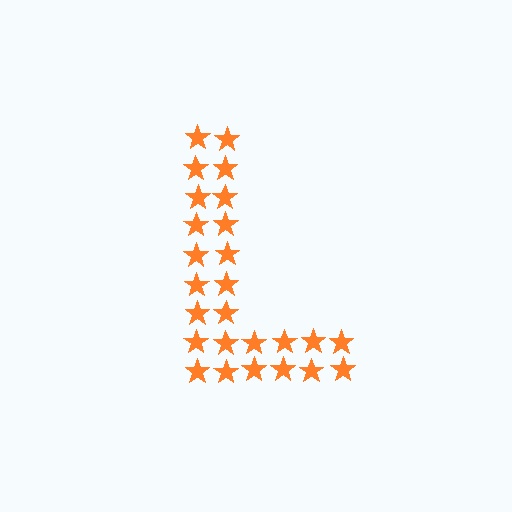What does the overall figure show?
The overall figure shows the letter L.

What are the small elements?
The small elements are stars.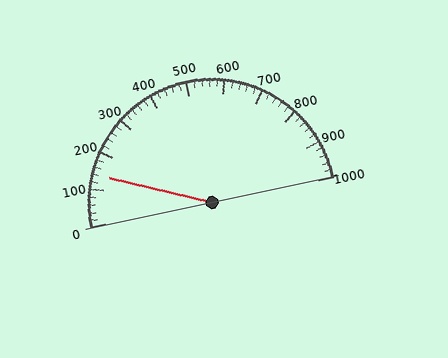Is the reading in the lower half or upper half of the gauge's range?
The reading is in the lower half of the range (0 to 1000).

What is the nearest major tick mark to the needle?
The nearest major tick mark is 100.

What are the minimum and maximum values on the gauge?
The gauge ranges from 0 to 1000.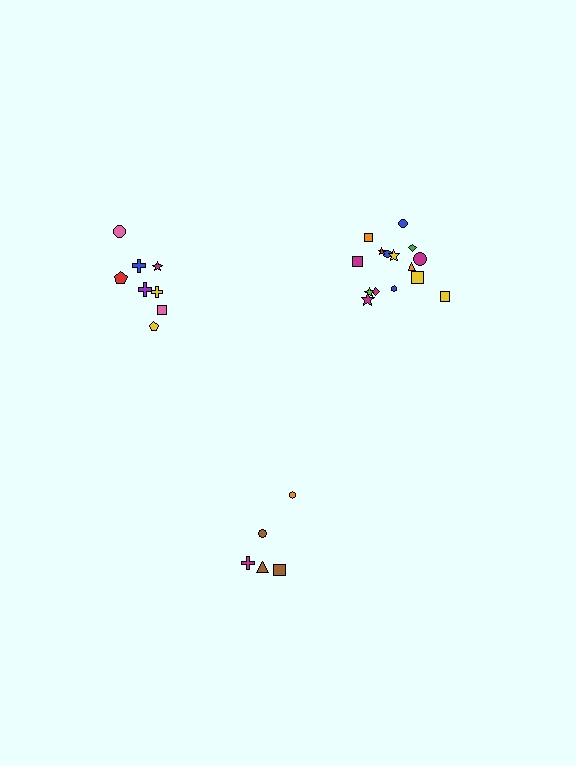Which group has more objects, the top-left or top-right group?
The top-right group.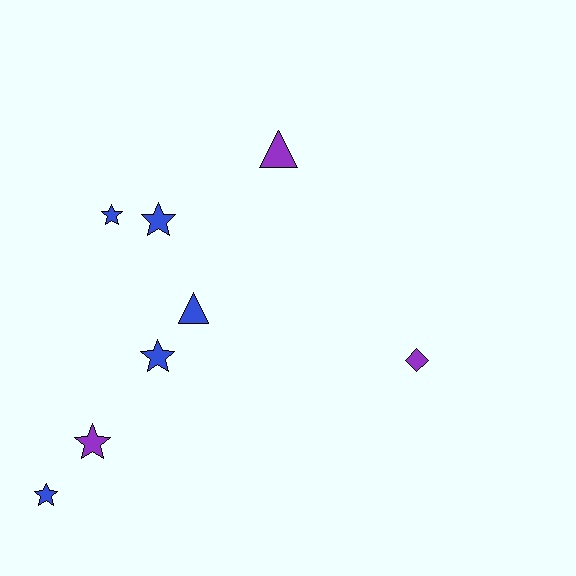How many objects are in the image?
There are 8 objects.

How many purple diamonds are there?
There is 1 purple diamond.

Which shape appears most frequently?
Star, with 5 objects.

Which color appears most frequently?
Blue, with 5 objects.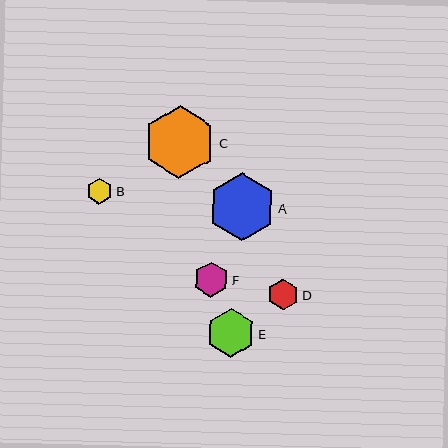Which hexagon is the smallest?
Hexagon B is the smallest with a size of approximately 26 pixels.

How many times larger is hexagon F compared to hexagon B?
Hexagon F is approximately 1.3 times the size of hexagon B.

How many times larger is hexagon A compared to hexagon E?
Hexagon A is approximately 1.4 times the size of hexagon E.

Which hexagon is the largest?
Hexagon C is the largest with a size of approximately 72 pixels.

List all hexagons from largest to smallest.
From largest to smallest: C, A, E, F, D, B.